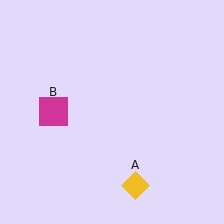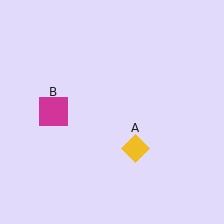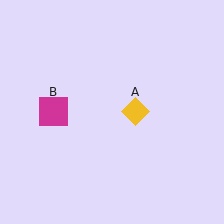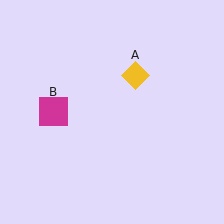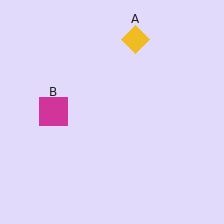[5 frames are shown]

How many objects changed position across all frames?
1 object changed position: yellow diamond (object A).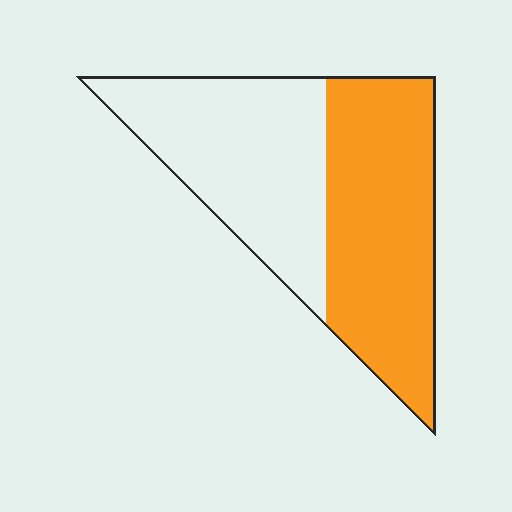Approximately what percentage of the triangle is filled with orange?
Approximately 50%.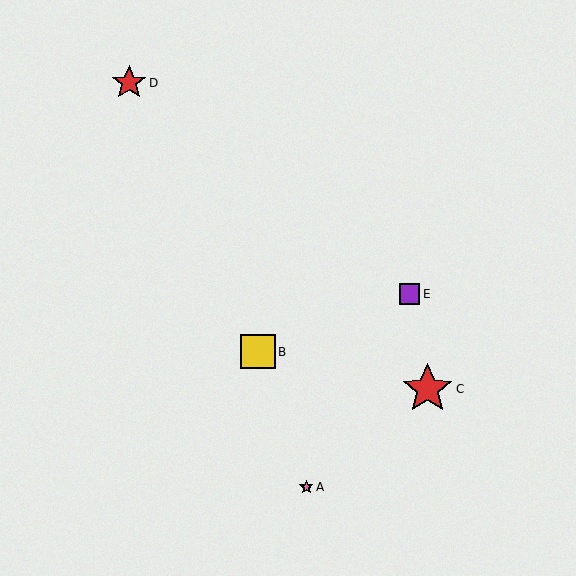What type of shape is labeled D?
Shape D is a red star.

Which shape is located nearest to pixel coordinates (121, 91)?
The red star (labeled D) at (129, 83) is nearest to that location.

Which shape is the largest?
The red star (labeled C) is the largest.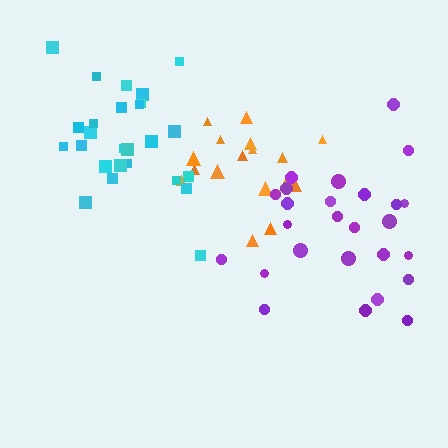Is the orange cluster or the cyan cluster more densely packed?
Cyan.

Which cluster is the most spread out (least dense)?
Purple.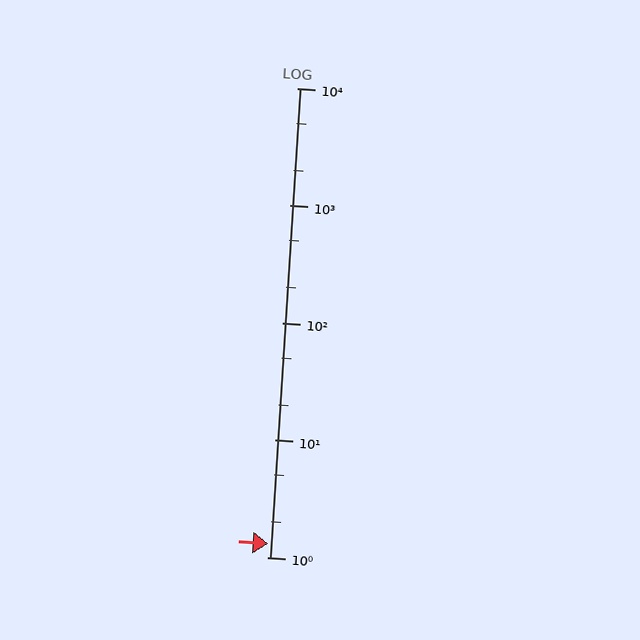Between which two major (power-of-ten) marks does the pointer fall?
The pointer is between 1 and 10.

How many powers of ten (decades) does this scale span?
The scale spans 4 decades, from 1 to 10000.